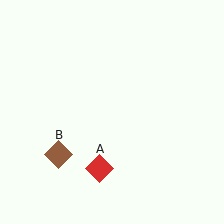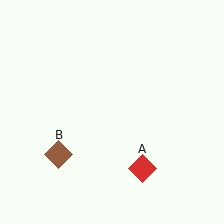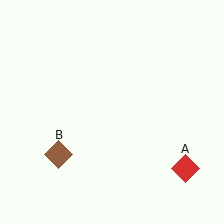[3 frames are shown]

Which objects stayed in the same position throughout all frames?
Brown diamond (object B) remained stationary.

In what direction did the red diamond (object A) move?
The red diamond (object A) moved right.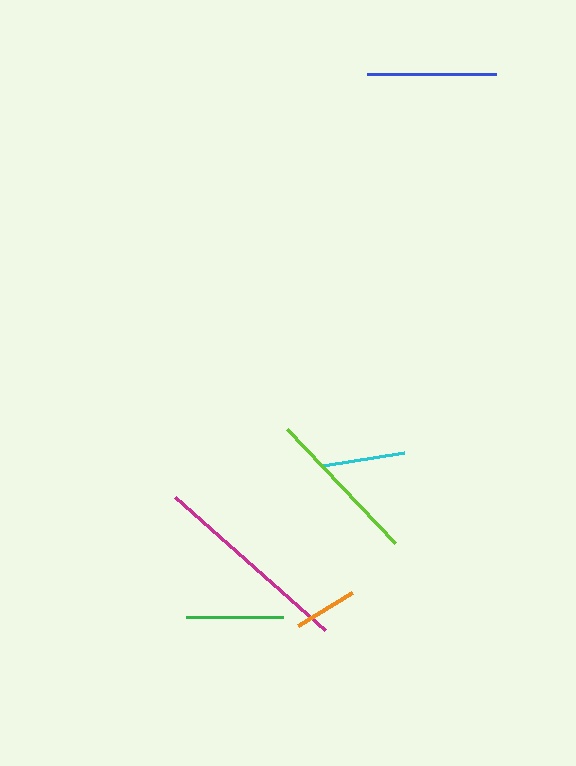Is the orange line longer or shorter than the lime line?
The lime line is longer than the orange line.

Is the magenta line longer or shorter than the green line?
The magenta line is longer than the green line.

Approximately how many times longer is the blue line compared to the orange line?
The blue line is approximately 2.0 times the length of the orange line.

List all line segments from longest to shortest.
From longest to shortest: magenta, lime, blue, green, cyan, orange.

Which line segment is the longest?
The magenta line is the longest at approximately 201 pixels.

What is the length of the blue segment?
The blue segment is approximately 129 pixels long.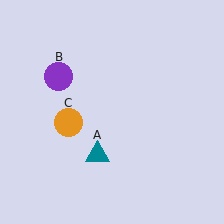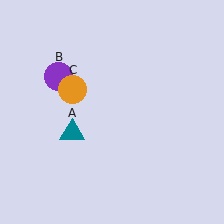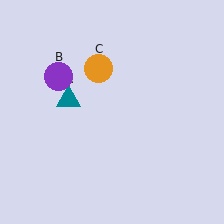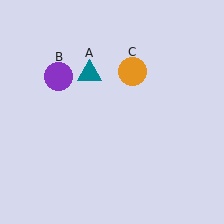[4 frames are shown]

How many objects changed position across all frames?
2 objects changed position: teal triangle (object A), orange circle (object C).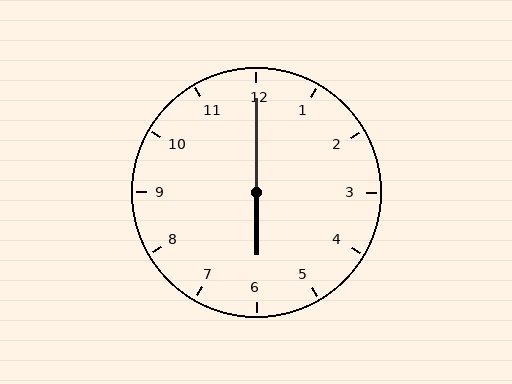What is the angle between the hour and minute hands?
Approximately 180 degrees.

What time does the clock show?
6:00.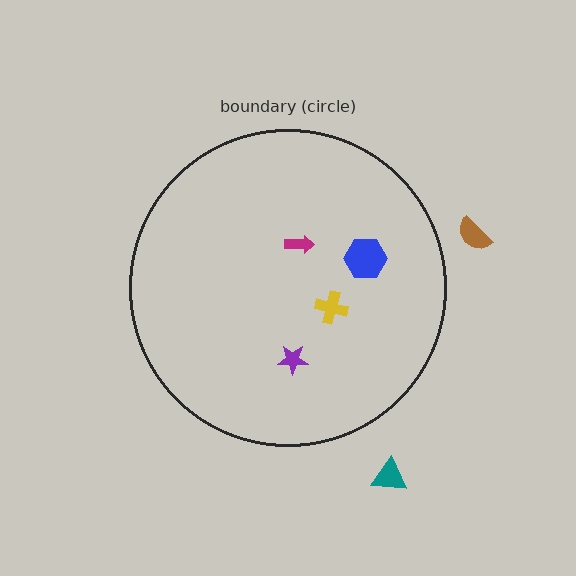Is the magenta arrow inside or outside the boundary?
Inside.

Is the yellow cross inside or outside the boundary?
Inside.